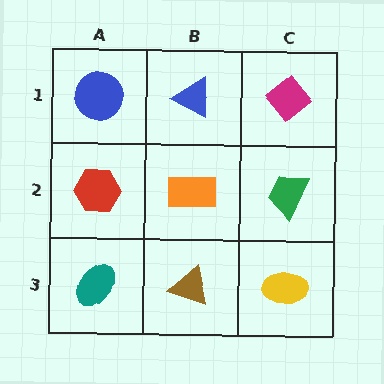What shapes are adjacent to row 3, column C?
A green trapezoid (row 2, column C), a brown triangle (row 3, column B).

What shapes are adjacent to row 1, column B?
An orange rectangle (row 2, column B), a blue circle (row 1, column A), a magenta diamond (row 1, column C).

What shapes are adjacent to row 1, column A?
A red hexagon (row 2, column A), a blue triangle (row 1, column B).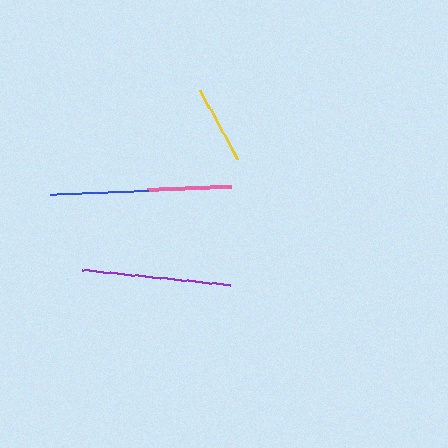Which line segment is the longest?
The purple line is the longest at approximately 149 pixels.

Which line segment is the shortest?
The yellow line is the shortest at approximately 79 pixels.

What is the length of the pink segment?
The pink segment is approximately 84 pixels long.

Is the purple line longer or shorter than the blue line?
The purple line is longer than the blue line.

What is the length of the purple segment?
The purple segment is approximately 149 pixels long.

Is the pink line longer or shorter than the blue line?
The blue line is longer than the pink line.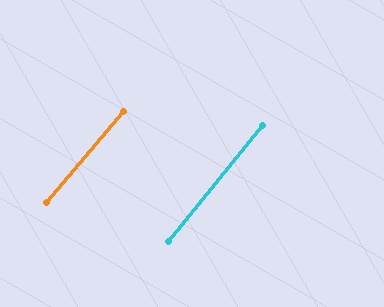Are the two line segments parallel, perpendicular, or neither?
Parallel — their directions differ by only 1.0°.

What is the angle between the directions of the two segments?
Approximately 1 degree.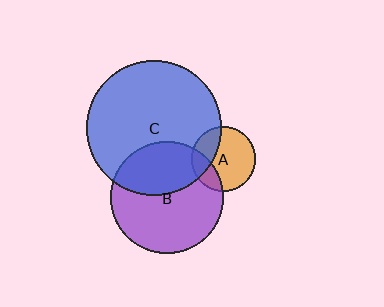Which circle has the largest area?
Circle C (blue).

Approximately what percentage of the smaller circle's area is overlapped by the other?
Approximately 20%.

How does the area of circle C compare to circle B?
Approximately 1.4 times.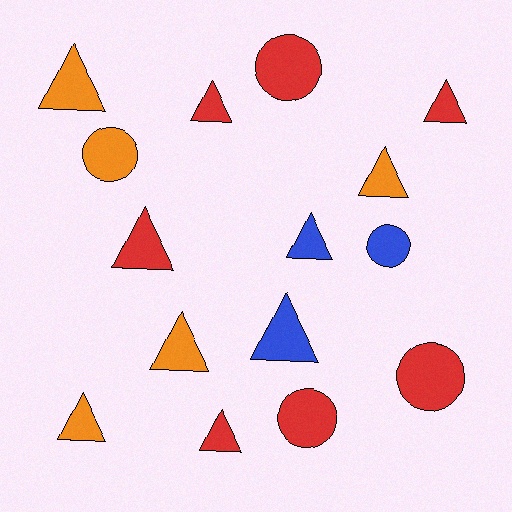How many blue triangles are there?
There are 2 blue triangles.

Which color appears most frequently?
Red, with 7 objects.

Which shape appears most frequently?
Triangle, with 10 objects.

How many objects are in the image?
There are 15 objects.